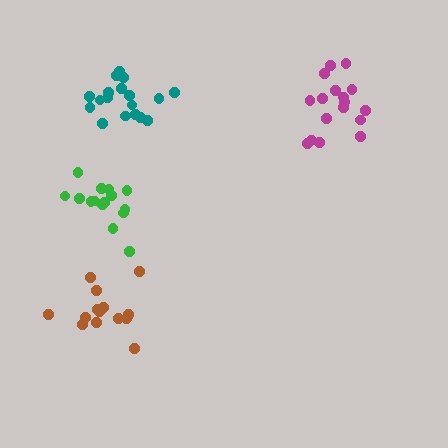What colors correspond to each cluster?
The clusters are colored: brown, green, magenta, teal.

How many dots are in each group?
Group 1: 17 dots, Group 2: 15 dots, Group 3: 17 dots, Group 4: 18 dots (67 total).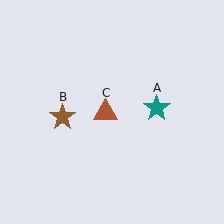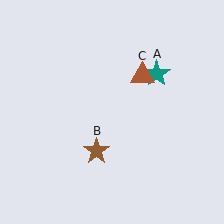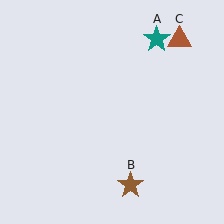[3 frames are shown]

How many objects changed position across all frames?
3 objects changed position: teal star (object A), brown star (object B), brown triangle (object C).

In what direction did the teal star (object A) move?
The teal star (object A) moved up.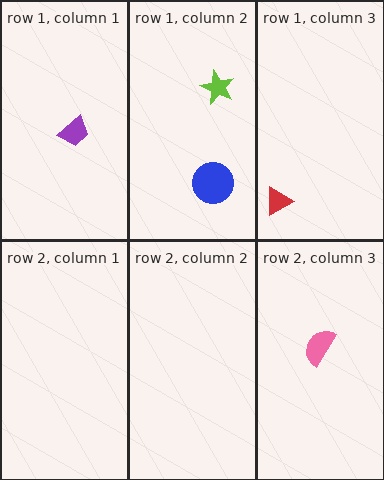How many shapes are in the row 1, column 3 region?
1.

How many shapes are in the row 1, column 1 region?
1.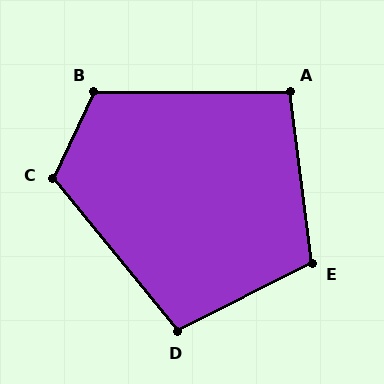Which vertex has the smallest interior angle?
A, at approximately 98 degrees.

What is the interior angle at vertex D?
Approximately 103 degrees (obtuse).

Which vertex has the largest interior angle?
B, at approximately 116 degrees.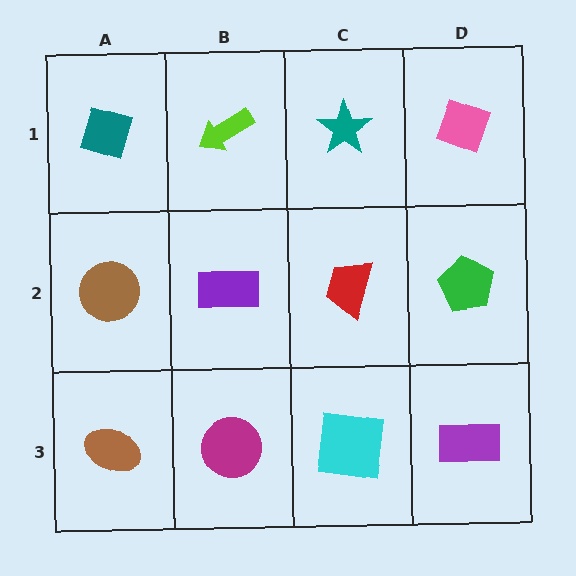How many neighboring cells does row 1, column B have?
3.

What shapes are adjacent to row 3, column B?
A purple rectangle (row 2, column B), a brown ellipse (row 3, column A), a cyan square (row 3, column C).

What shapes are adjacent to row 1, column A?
A brown circle (row 2, column A), a lime arrow (row 1, column B).